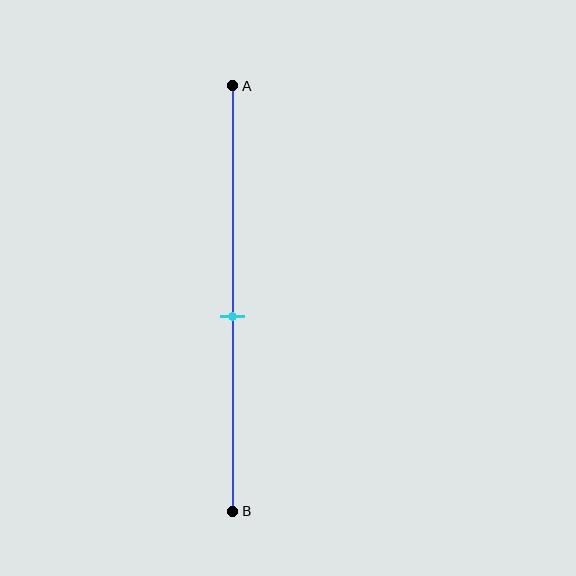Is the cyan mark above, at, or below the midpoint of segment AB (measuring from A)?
The cyan mark is below the midpoint of segment AB.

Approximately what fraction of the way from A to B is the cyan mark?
The cyan mark is approximately 55% of the way from A to B.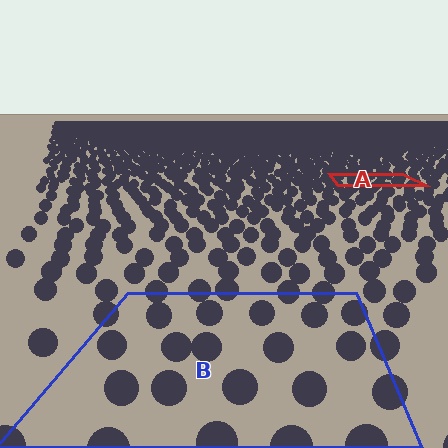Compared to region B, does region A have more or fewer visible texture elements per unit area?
Region A has more texture elements per unit area — they are packed more densely because it is farther away.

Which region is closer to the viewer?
Region B is closer. The texture elements there are larger and more spread out.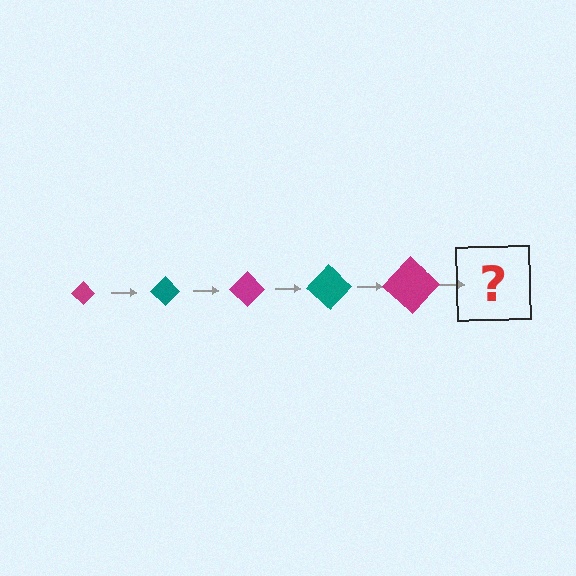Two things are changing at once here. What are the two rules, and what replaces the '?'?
The two rules are that the diamond grows larger each step and the color cycles through magenta and teal. The '?' should be a teal diamond, larger than the previous one.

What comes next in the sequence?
The next element should be a teal diamond, larger than the previous one.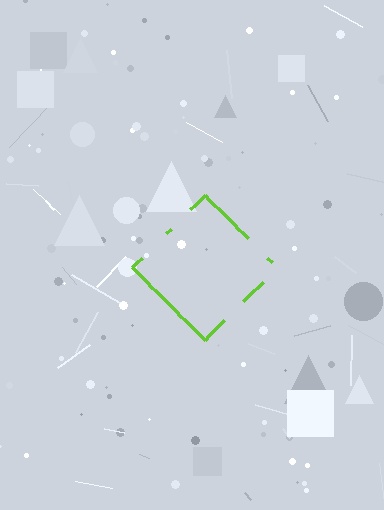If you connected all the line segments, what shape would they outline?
They would outline a diamond.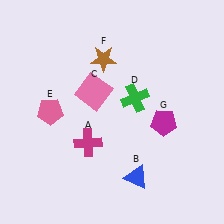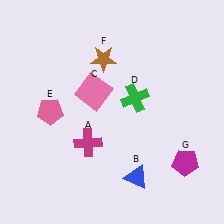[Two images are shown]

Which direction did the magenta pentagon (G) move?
The magenta pentagon (G) moved down.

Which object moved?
The magenta pentagon (G) moved down.